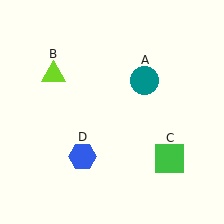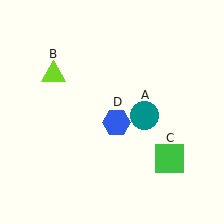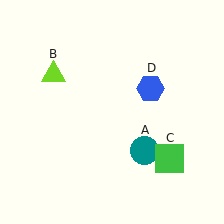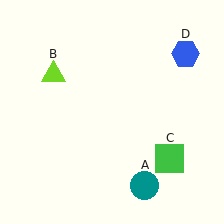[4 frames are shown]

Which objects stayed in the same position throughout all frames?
Lime triangle (object B) and green square (object C) remained stationary.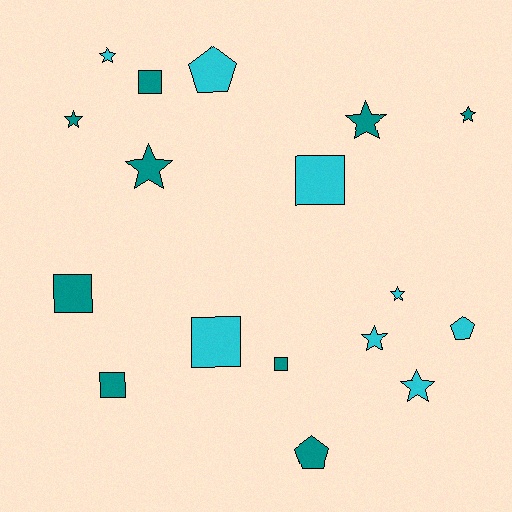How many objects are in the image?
There are 17 objects.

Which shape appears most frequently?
Star, with 8 objects.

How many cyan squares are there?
There are 2 cyan squares.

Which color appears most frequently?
Teal, with 9 objects.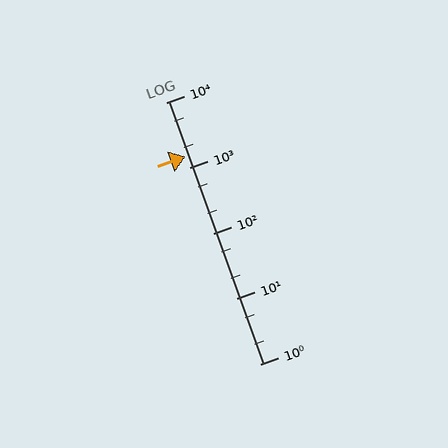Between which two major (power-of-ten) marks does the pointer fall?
The pointer is between 1000 and 10000.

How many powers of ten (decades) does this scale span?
The scale spans 4 decades, from 1 to 10000.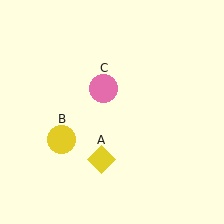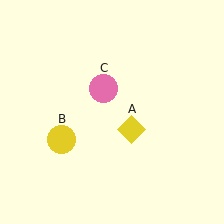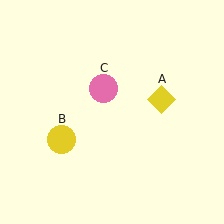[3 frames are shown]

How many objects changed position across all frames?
1 object changed position: yellow diamond (object A).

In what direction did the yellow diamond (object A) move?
The yellow diamond (object A) moved up and to the right.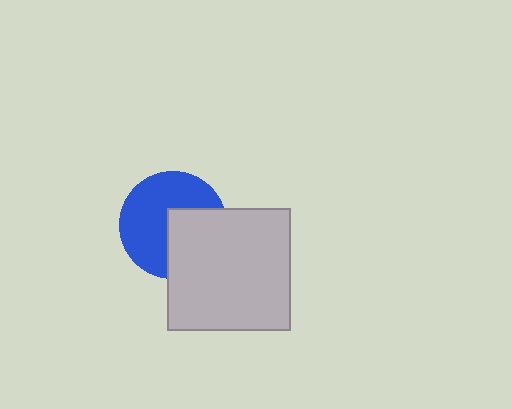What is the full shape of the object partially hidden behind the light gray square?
The partially hidden object is a blue circle.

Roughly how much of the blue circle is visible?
About half of it is visible (roughly 60%).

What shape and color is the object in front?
The object in front is a light gray square.